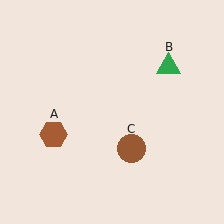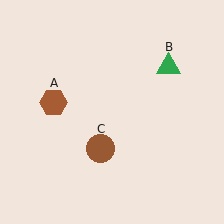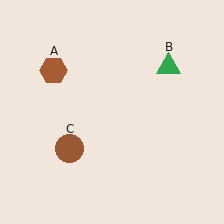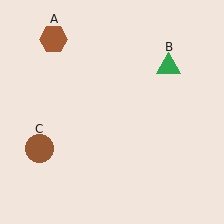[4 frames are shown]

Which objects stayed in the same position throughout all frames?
Green triangle (object B) remained stationary.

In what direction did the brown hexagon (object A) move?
The brown hexagon (object A) moved up.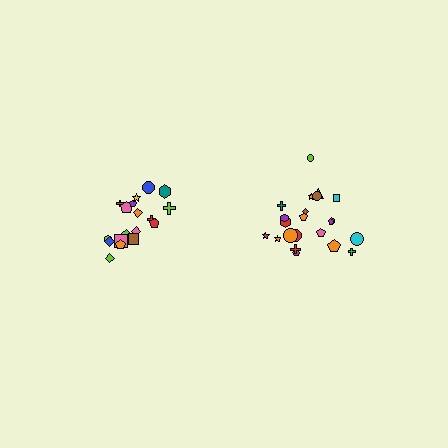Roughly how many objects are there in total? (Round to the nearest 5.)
Roughly 40 objects in total.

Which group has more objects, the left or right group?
The right group.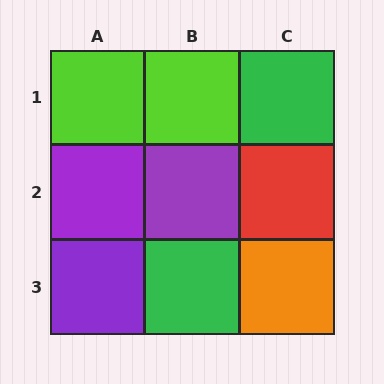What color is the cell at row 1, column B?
Lime.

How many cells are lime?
2 cells are lime.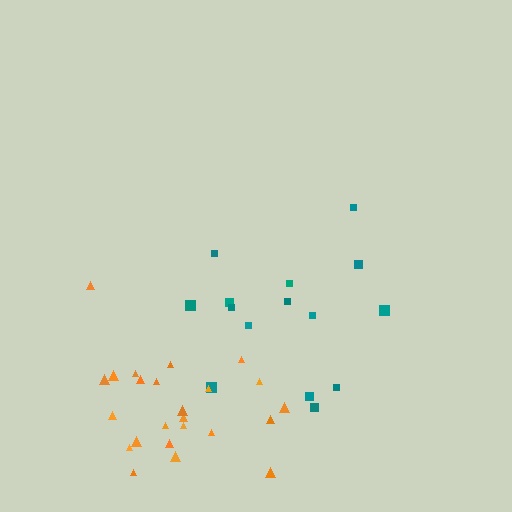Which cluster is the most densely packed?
Orange.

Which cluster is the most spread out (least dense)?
Teal.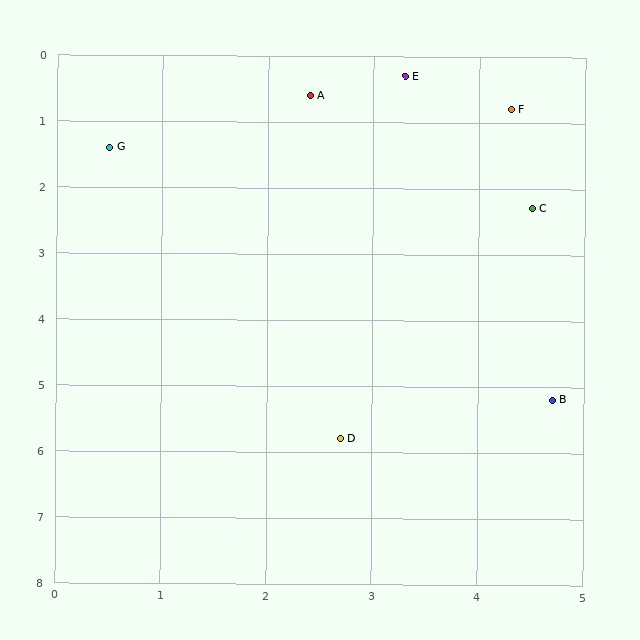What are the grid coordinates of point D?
Point D is at approximately (2.7, 5.8).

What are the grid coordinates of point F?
Point F is at approximately (4.3, 0.8).